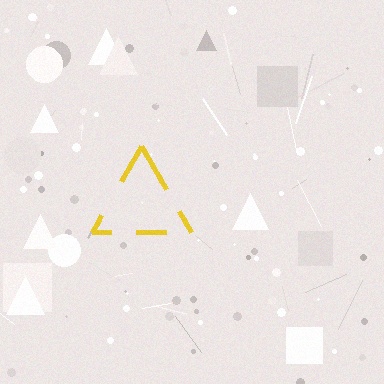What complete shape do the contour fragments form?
The contour fragments form a triangle.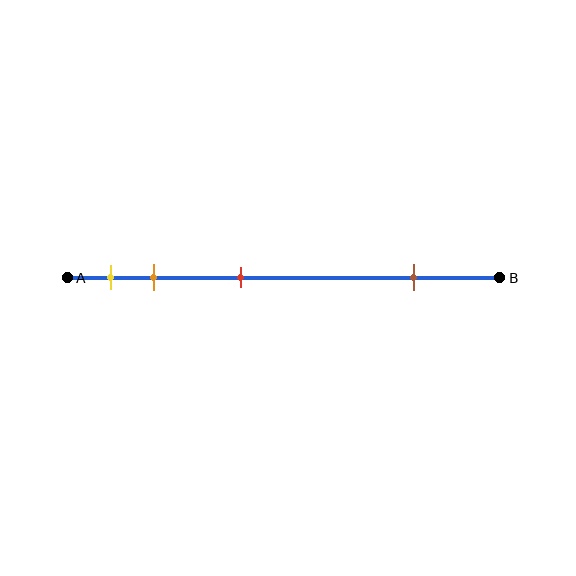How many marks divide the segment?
There are 4 marks dividing the segment.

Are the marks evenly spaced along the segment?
No, the marks are not evenly spaced.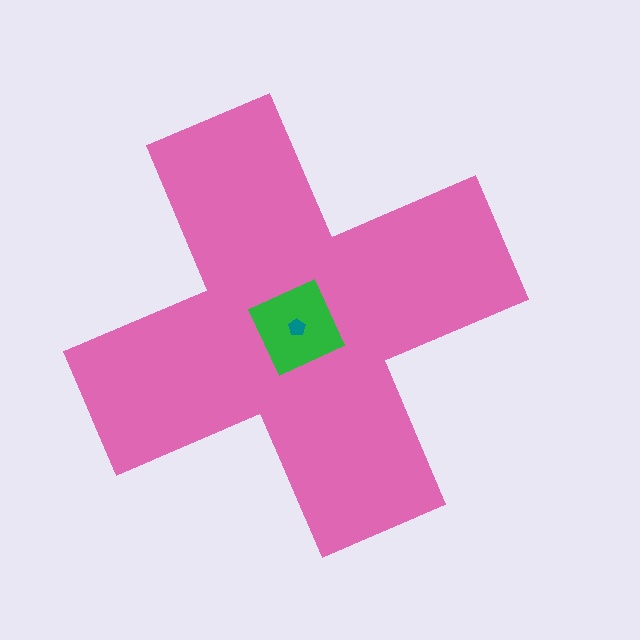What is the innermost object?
The teal pentagon.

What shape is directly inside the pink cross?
The green square.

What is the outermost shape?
The pink cross.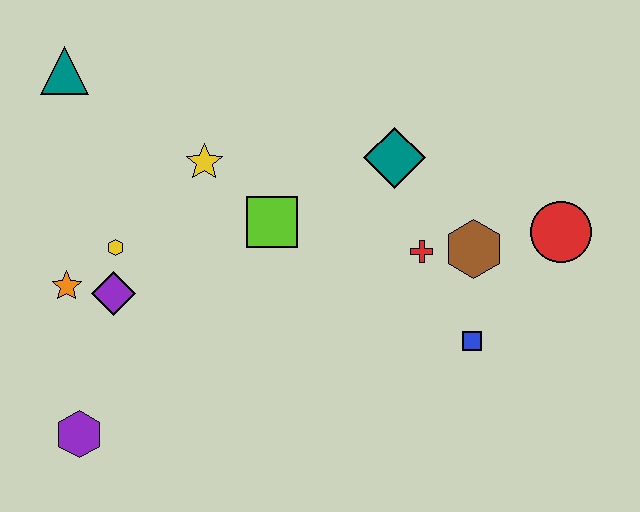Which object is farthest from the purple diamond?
The red circle is farthest from the purple diamond.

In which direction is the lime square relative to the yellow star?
The lime square is to the right of the yellow star.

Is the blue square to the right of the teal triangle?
Yes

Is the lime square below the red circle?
No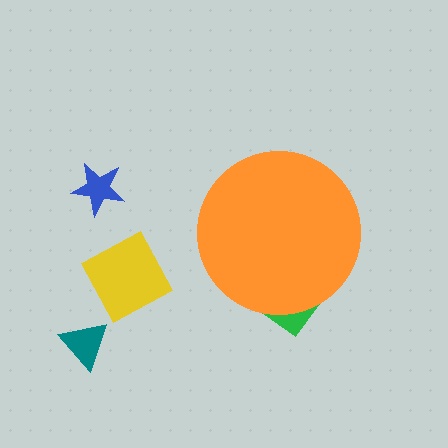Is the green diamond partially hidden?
Yes, the green diamond is partially hidden behind the orange circle.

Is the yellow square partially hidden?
No, the yellow square is fully visible.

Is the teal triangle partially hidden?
No, the teal triangle is fully visible.